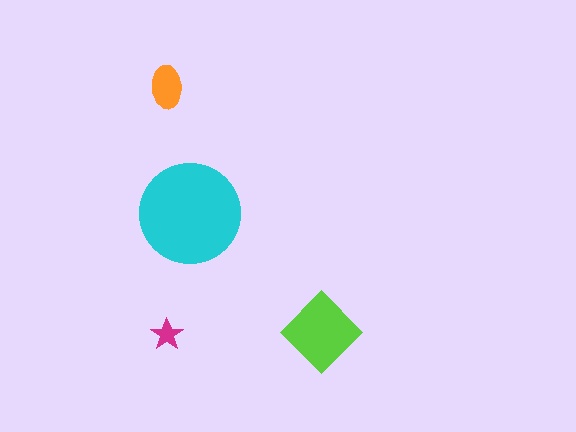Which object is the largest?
The cyan circle.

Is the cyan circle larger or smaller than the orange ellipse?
Larger.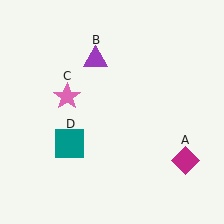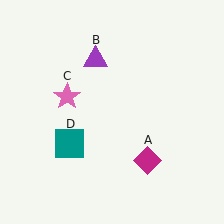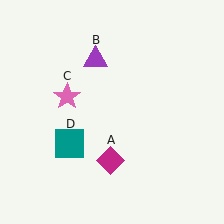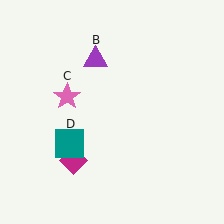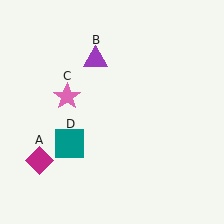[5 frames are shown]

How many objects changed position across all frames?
1 object changed position: magenta diamond (object A).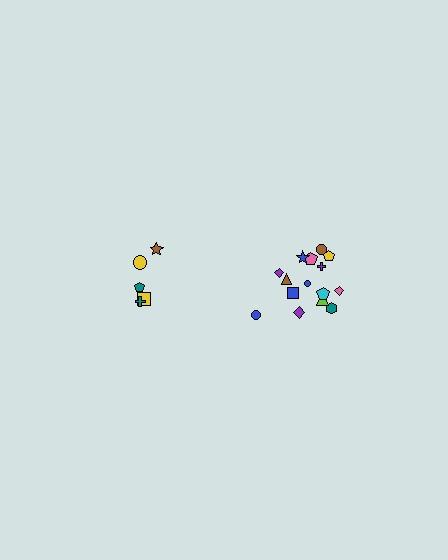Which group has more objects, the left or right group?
The right group.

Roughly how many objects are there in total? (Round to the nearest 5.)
Roughly 20 objects in total.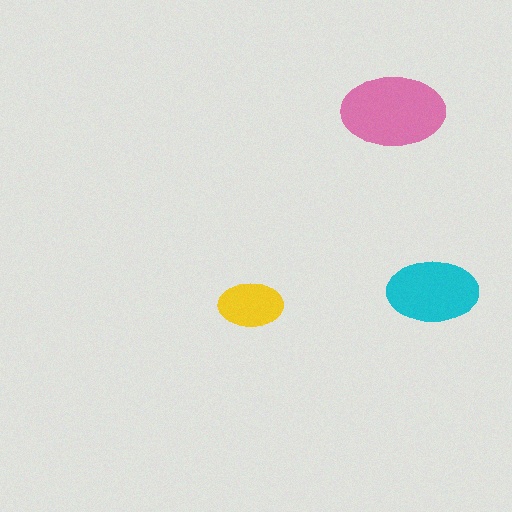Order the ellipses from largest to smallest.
the pink one, the cyan one, the yellow one.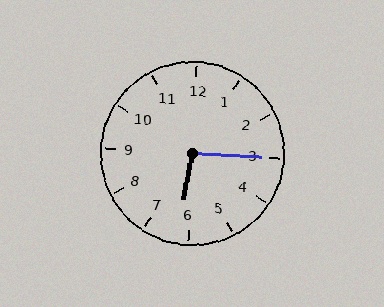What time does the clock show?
6:15.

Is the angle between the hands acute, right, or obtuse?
It is obtuse.